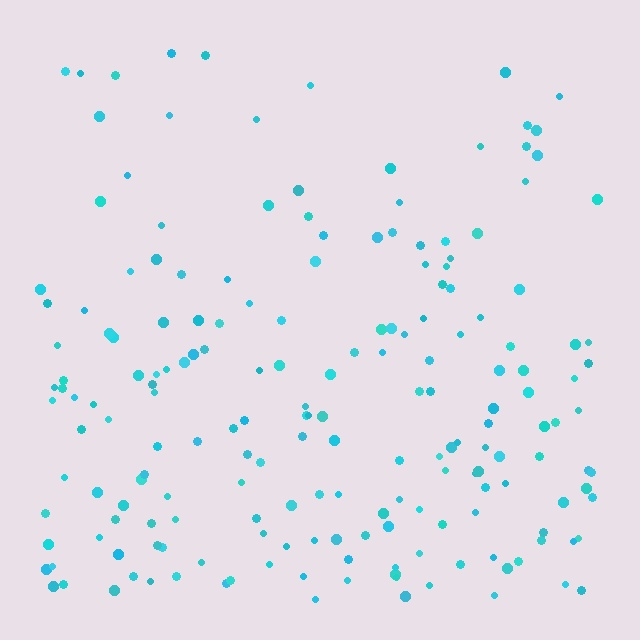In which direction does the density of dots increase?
From top to bottom, with the bottom side densest.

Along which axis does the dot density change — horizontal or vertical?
Vertical.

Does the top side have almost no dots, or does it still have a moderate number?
Still a moderate number, just noticeably fewer than the bottom.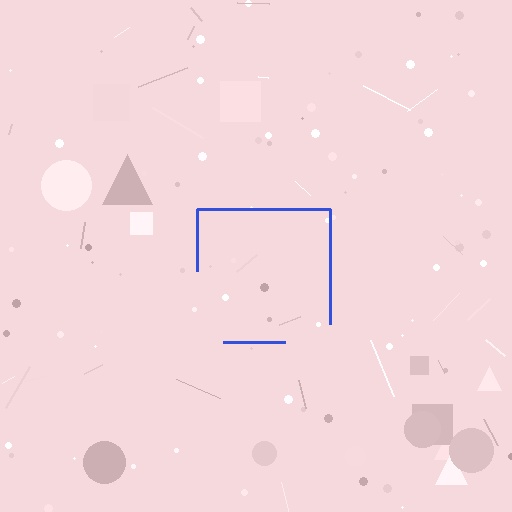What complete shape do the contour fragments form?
The contour fragments form a square.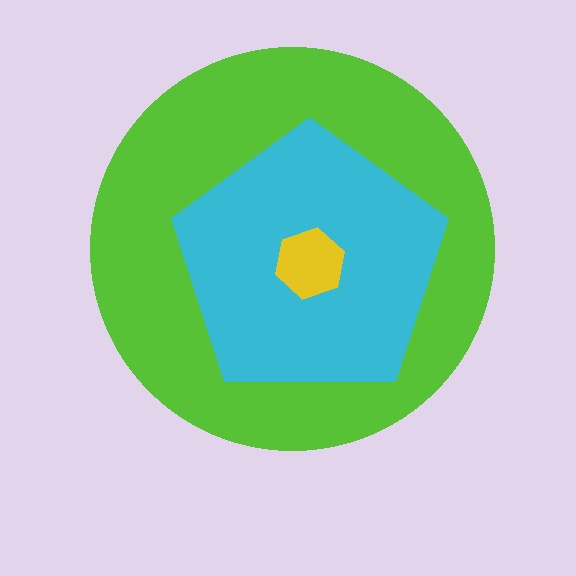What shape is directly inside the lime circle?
The cyan pentagon.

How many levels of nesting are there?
3.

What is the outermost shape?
The lime circle.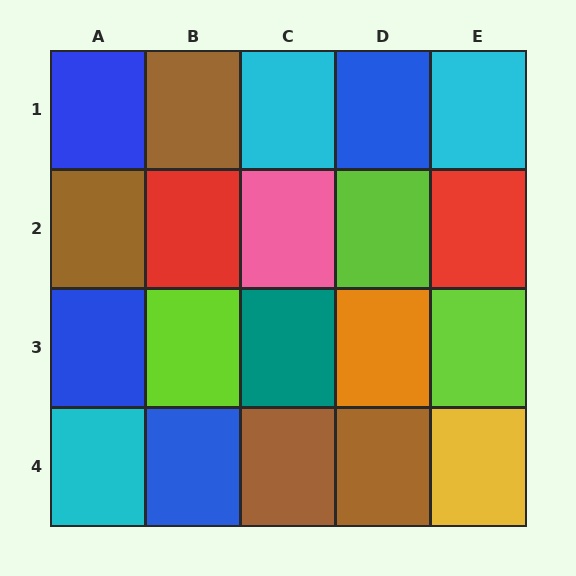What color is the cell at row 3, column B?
Lime.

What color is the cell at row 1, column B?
Brown.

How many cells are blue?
4 cells are blue.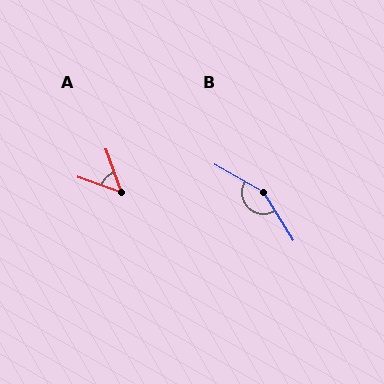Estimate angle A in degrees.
Approximately 51 degrees.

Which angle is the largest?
B, at approximately 152 degrees.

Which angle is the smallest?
A, at approximately 51 degrees.